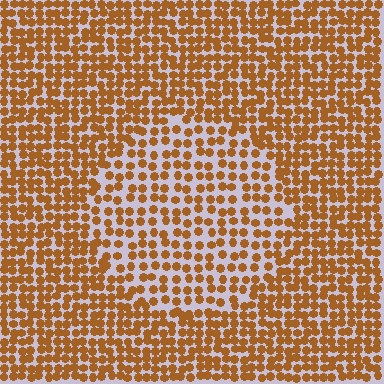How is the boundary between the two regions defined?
The boundary is defined by a change in element density (approximately 1.6x ratio). All elements are the same color, size, and shape.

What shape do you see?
I see a circle.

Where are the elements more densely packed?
The elements are more densely packed outside the circle boundary.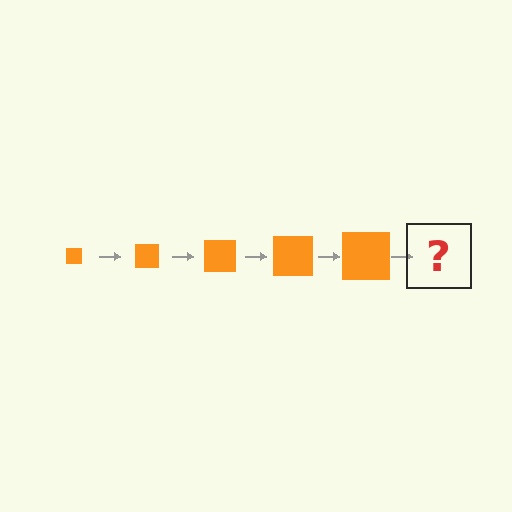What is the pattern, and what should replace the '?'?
The pattern is that the square gets progressively larger each step. The '?' should be an orange square, larger than the previous one.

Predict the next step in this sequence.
The next step is an orange square, larger than the previous one.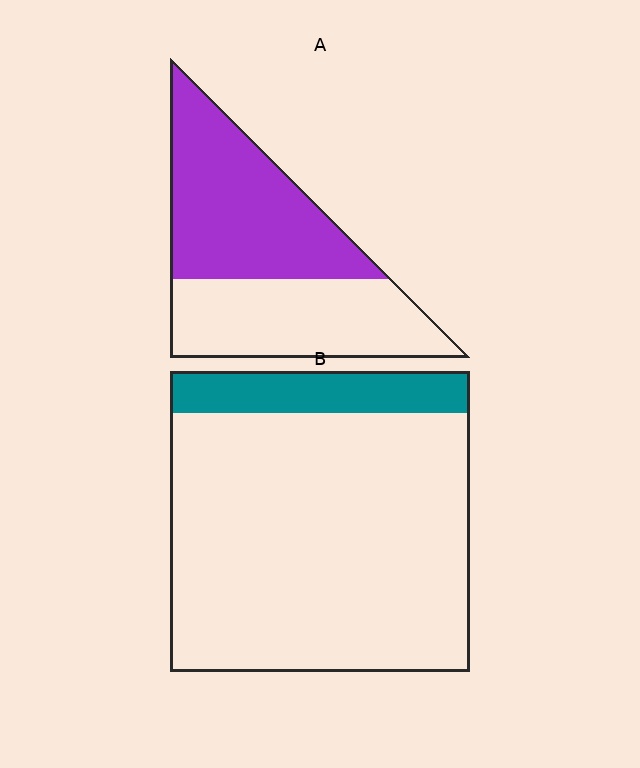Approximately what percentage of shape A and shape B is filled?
A is approximately 55% and B is approximately 15%.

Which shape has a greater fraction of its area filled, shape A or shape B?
Shape A.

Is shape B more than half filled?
No.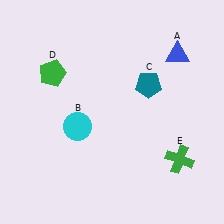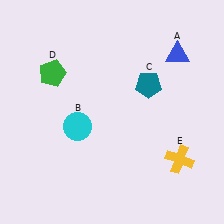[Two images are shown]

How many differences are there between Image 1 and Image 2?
There is 1 difference between the two images.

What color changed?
The cross (E) changed from green in Image 1 to yellow in Image 2.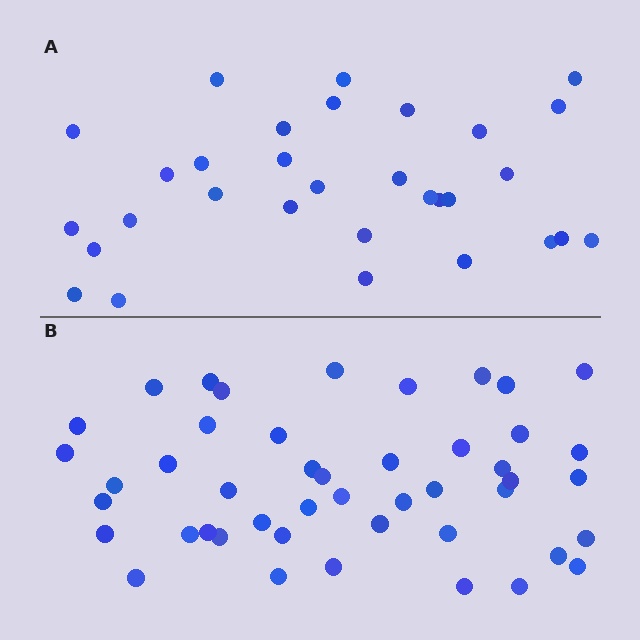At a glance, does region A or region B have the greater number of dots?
Region B (the bottom region) has more dots.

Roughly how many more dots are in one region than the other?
Region B has approximately 15 more dots than region A.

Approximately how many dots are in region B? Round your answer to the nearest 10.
About 50 dots. (The exact count is 46, which rounds to 50.)